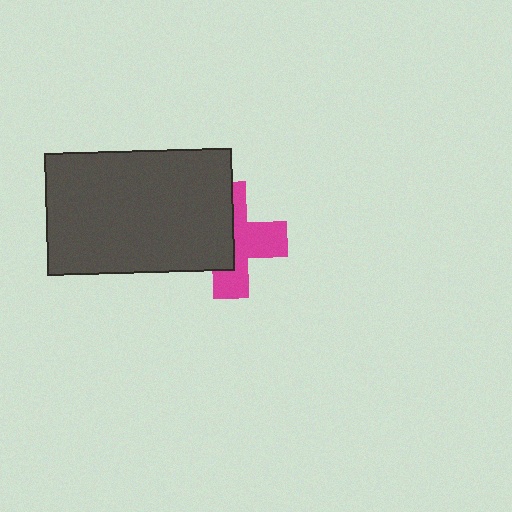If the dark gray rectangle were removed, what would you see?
You would see the complete magenta cross.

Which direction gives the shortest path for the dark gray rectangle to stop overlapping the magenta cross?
Moving left gives the shortest separation.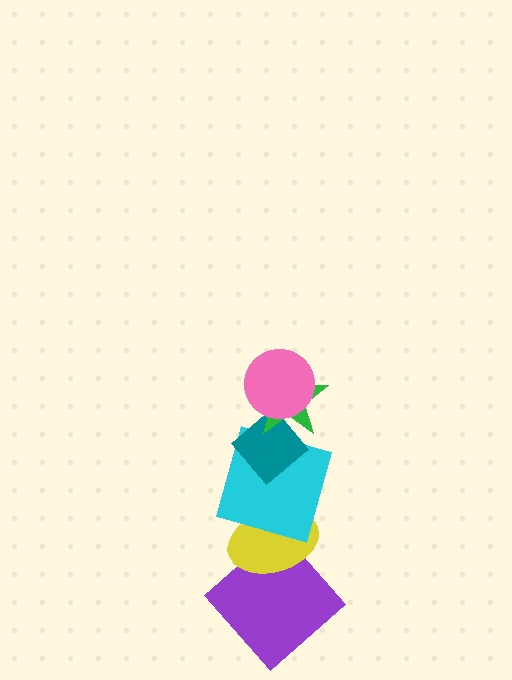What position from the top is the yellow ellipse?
The yellow ellipse is 5th from the top.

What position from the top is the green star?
The green star is 2nd from the top.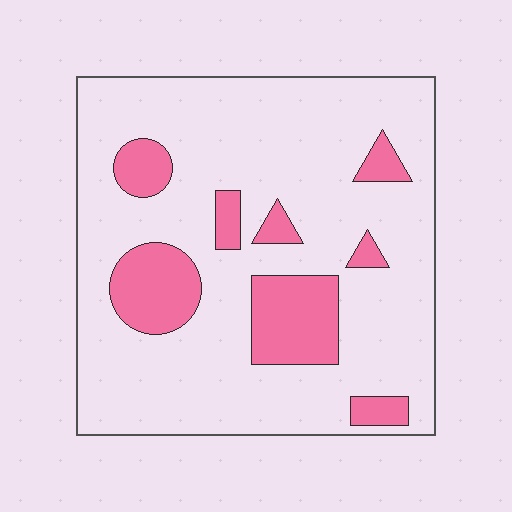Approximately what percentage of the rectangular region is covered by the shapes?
Approximately 20%.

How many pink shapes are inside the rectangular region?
8.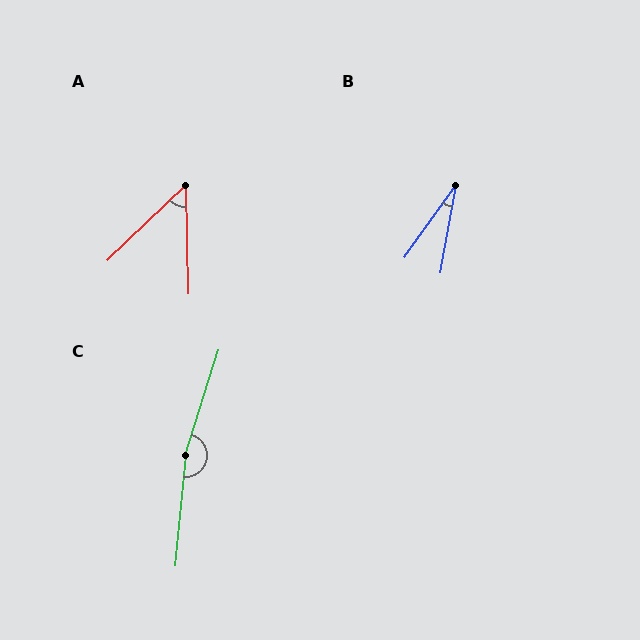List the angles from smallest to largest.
B (25°), A (47°), C (168°).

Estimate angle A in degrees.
Approximately 47 degrees.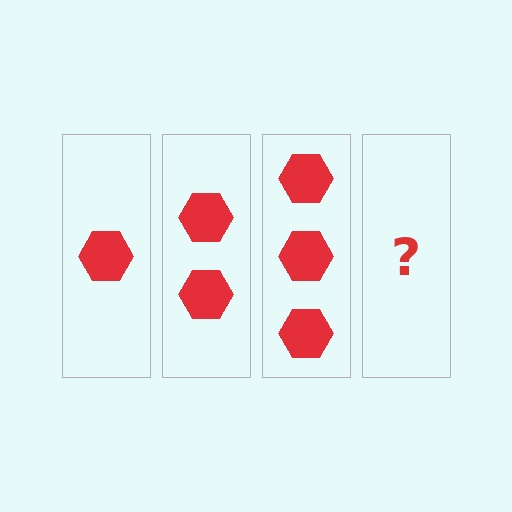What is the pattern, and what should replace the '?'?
The pattern is that each step adds one more hexagon. The '?' should be 4 hexagons.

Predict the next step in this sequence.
The next step is 4 hexagons.